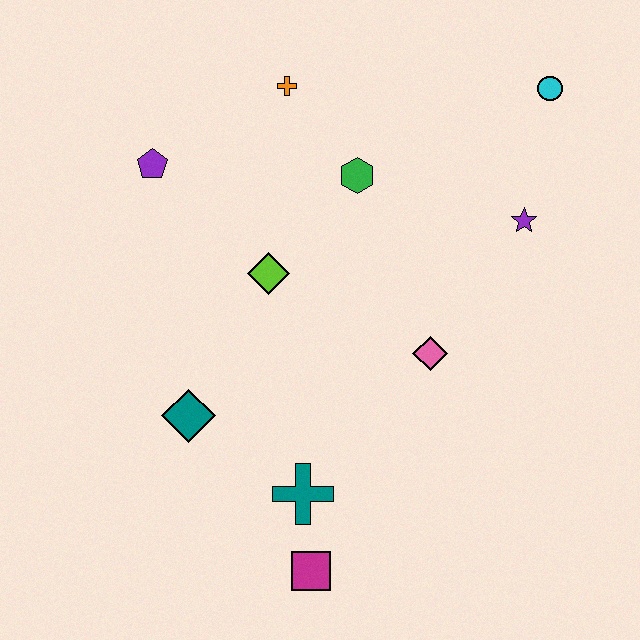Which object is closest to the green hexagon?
The orange cross is closest to the green hexagon.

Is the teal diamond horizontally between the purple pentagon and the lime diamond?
Yes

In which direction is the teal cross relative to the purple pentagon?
The teal cross is below the purple pentagon.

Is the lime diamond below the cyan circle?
Yes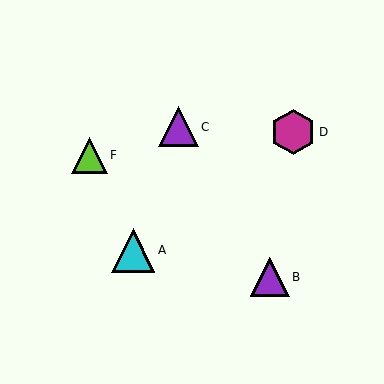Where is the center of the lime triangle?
The center of the lime triangle is at (89, 155).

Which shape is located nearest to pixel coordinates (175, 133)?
The purple triangle (labeled C) at (178, 127) is nearest to that location.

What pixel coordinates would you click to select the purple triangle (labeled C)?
Click at (178, 127) to select the purple triangle C.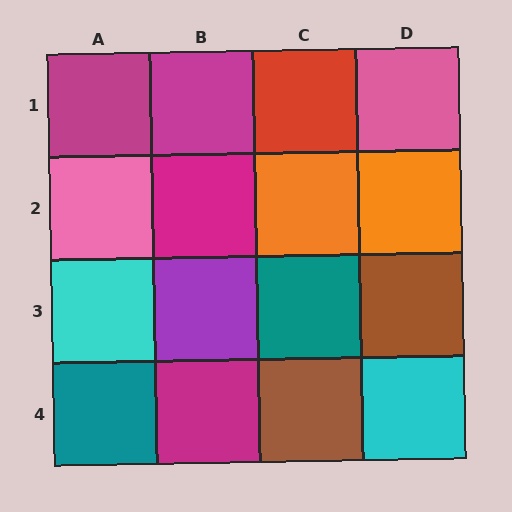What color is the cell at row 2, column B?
Magenta.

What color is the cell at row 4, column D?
Cyan.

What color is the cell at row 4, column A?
Teal.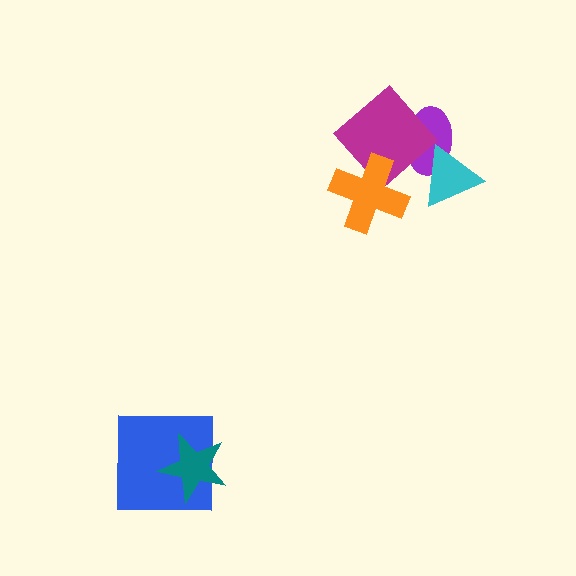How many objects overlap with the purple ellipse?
2 objects overlap with the purple ellipse.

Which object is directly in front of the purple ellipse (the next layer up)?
The magenta diamond is directly in front of the purple ellipse.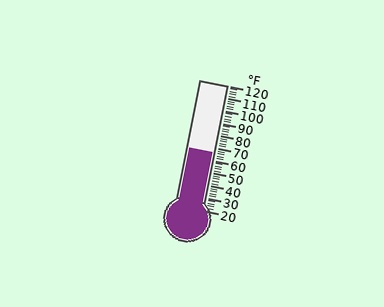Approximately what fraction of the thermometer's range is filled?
The thermometer is filled to approximately 45% of its range.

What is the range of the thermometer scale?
The thermometer scale ranges from 20°F to 120°F.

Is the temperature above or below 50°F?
The temperature is above 50°F.